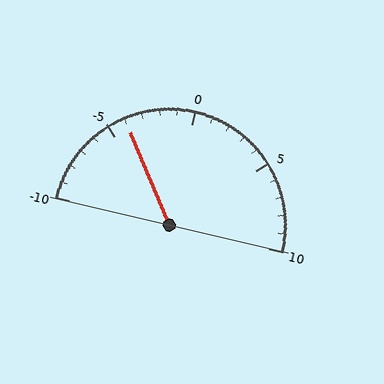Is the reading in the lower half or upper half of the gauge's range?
The reading is in the lower half of the range (-10 to 10).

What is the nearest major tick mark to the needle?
The nearest major tick mark is -5.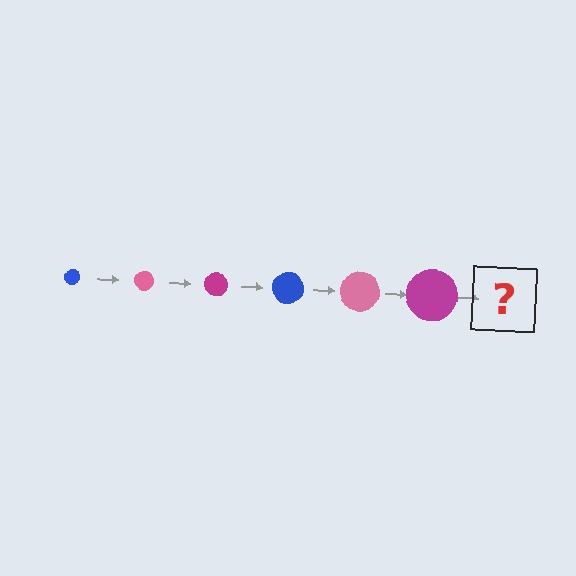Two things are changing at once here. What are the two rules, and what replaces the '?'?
The two rules are that the circle grows larger each step and the color cycles through blue, pink, and magenta. The '?' should be a blue circle, larger than the previous one.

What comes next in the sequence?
The next element should be a blue circle, larger than the previous one.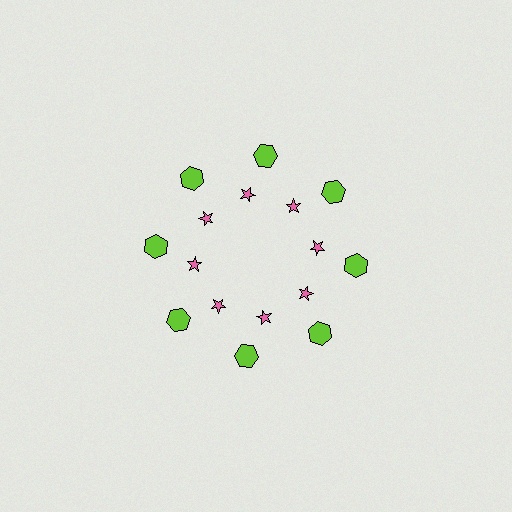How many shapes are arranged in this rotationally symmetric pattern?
There are 16 shapes, arranged in 8 groups of 2.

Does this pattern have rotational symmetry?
Yes, this pattern has 8-fold rotational symmetry. It looks the same after rotating 45 degrees around the center.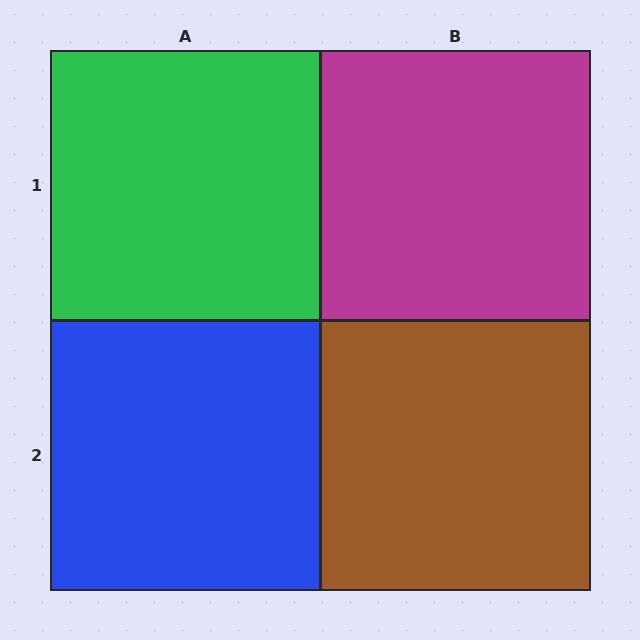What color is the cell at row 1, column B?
Magenta.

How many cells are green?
1 cell is green.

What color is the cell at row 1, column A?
Green.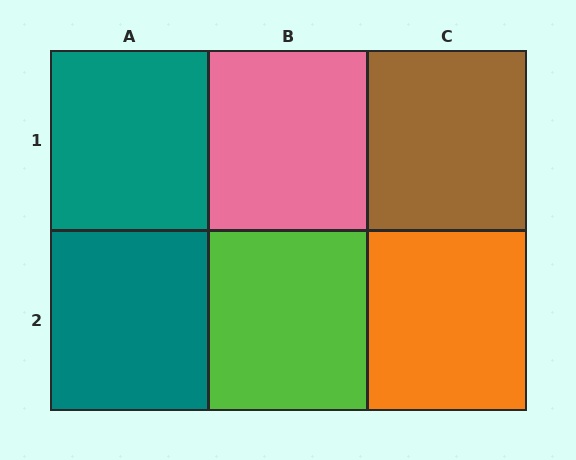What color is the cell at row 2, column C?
Orange.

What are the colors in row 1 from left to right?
Teal, pink, brown.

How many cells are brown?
1 cell is brown.